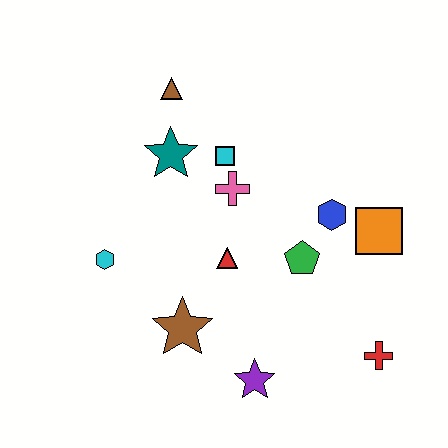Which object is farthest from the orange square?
The cyan hexagon is farthest from the orange square.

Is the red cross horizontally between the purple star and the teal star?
No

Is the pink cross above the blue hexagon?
Yes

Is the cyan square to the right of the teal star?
Yes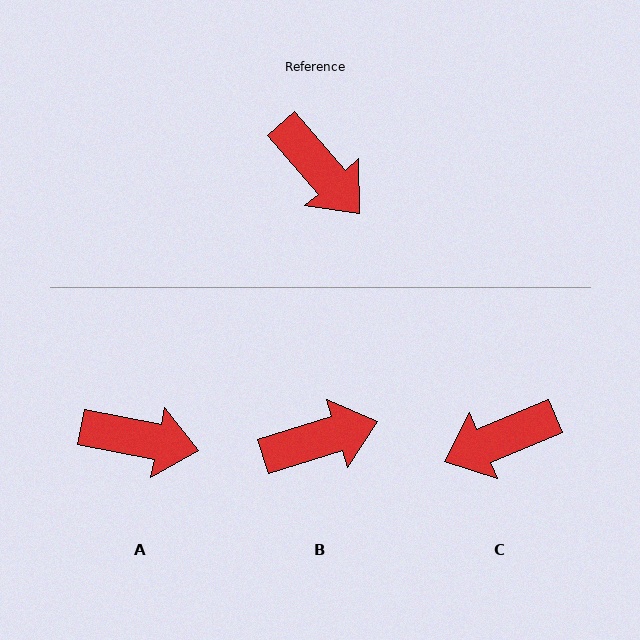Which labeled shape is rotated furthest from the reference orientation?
C, about 109 degrees away.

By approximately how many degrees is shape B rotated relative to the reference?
Approximately 66 degrees counter-clockwise.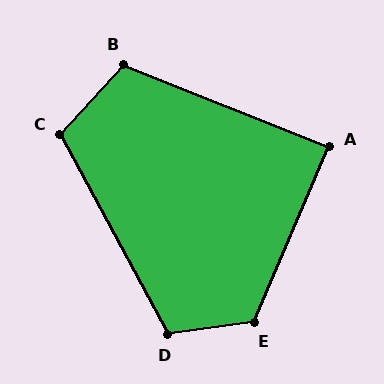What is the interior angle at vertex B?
Approximately 111 degrees (obtuse).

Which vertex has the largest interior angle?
E, at approximately 121 degrees.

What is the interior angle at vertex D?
Approximately 110 degrees (obtuse).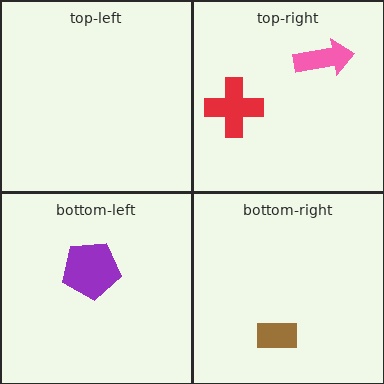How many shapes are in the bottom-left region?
1.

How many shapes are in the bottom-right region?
1.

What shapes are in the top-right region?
The pink arrow, the red cross.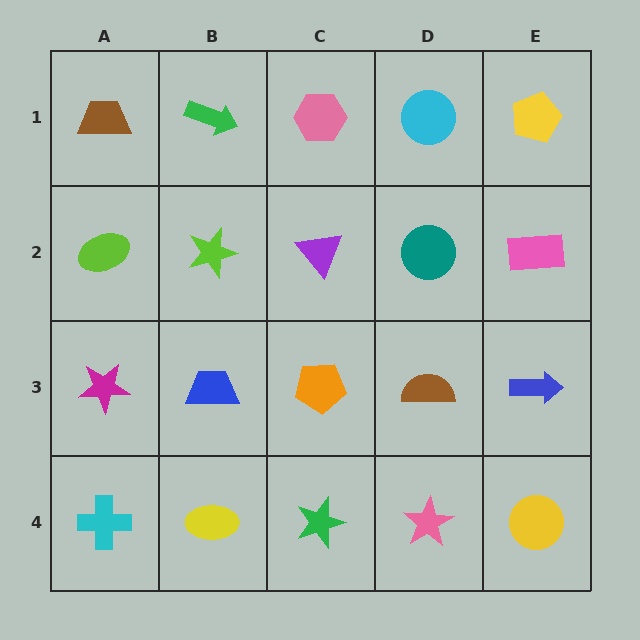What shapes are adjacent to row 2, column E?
A yellow pentagon (row 1, column E), a blue arrow (row 3, column E), a teal circle (row 2, column D).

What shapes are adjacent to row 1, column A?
A lime ellipse (row 2, column A), a green arrow (row 1, column B).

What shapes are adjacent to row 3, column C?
A purple triangle (row 2, column C), a green star (row 4, column C), a blue trapezoid (row 3, column B), a brown semicircle (row 3, column D).